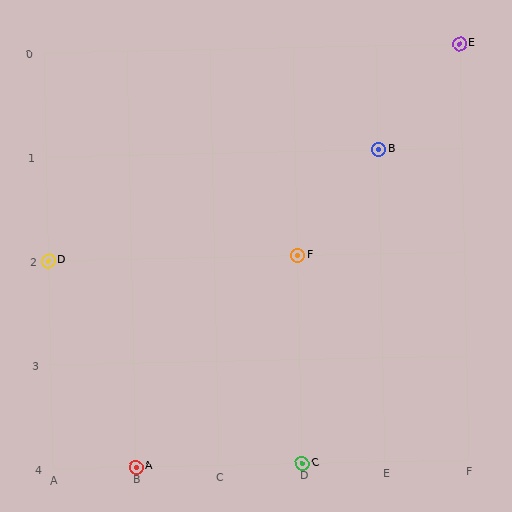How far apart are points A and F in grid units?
Points A and F are 2 columns and 2 rows apart (about 2.8 grid units diagonally).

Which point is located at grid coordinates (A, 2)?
Point D is at (A, 2).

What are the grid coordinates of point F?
Point F is at grid coordinates (D, 2).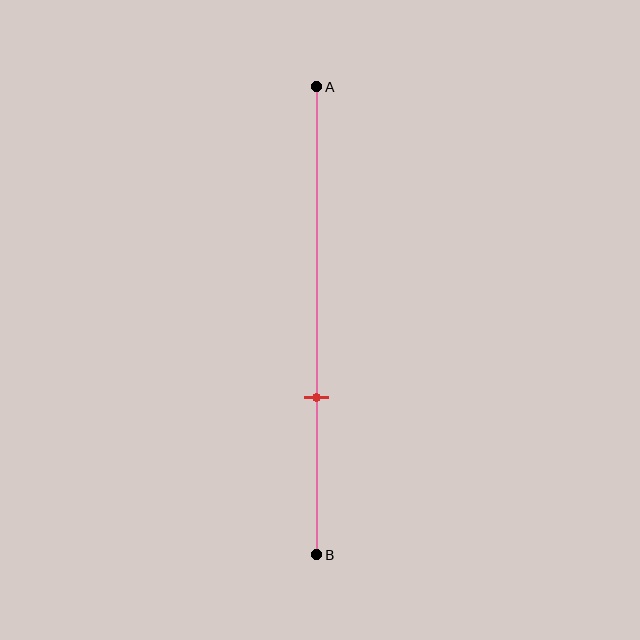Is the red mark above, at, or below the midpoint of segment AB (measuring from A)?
The red mark is below the midpoint of segment AB.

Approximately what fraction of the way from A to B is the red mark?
The red mark is approximately 65% of the way from A to B.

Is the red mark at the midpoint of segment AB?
No, the mark is at about 65% from A, not at the 50% midpoint.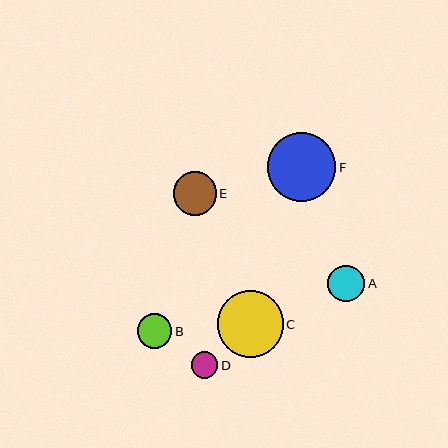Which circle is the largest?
Circle F is the largest with a size of approximately 68 pixels.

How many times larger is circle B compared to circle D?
Circle B is approximately 1.3 times the size of circle D.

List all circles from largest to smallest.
From largest to smallest: F, C, E, A, B, D.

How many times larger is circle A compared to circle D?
Circle A is approximately 1.4 times the size of circle D.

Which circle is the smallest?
Circle D is the smallest with a size of approximately 26 pixels.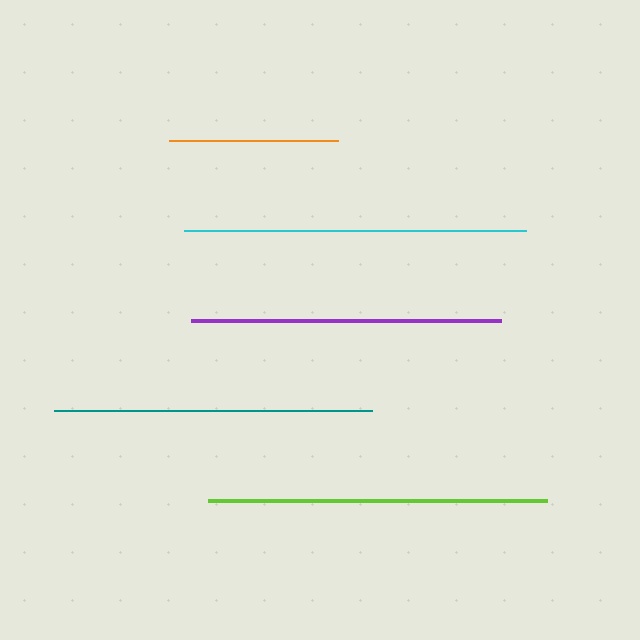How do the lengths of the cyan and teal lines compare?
The cyan and teal lines are approximately the same length.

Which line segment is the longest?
The cyan line is the longest at approximately 342 pixels.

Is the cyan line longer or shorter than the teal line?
The cyan line is longer than the teal line.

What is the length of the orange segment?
The orange segment is approximately 169 pixels long.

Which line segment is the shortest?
The orange line is the shortest at approximately 169 pixels.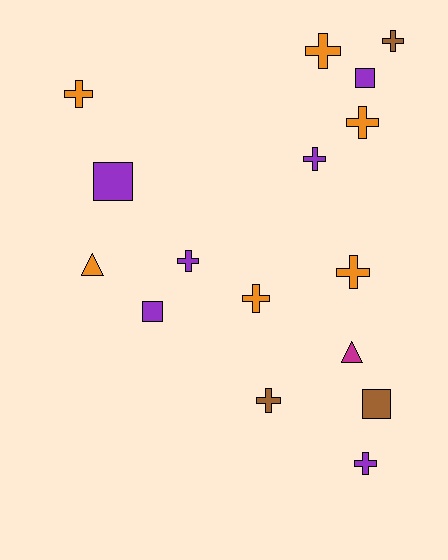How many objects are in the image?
There are 16 objects.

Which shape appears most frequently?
Cross, with 10 objects.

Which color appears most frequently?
Orange, with 6 objects.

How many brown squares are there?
There is 1 brown square.